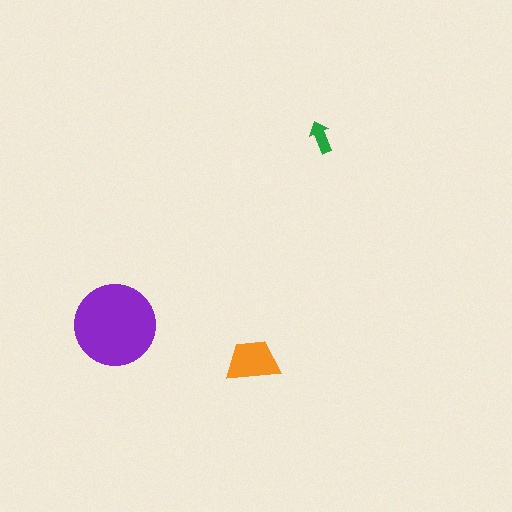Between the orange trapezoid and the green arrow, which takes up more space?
The orange trapezoid.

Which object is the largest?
The purple circle.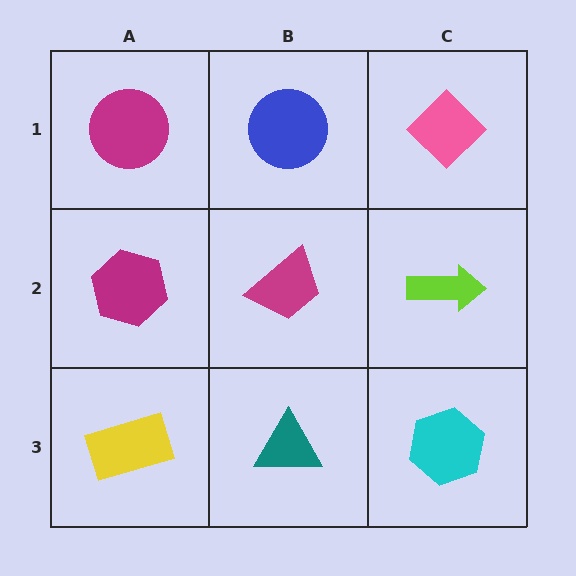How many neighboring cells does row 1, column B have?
3.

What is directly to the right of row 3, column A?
A teal triangle.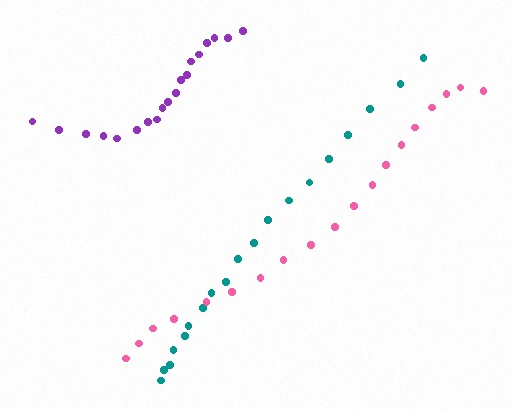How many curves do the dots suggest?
There are 3 distinct paths.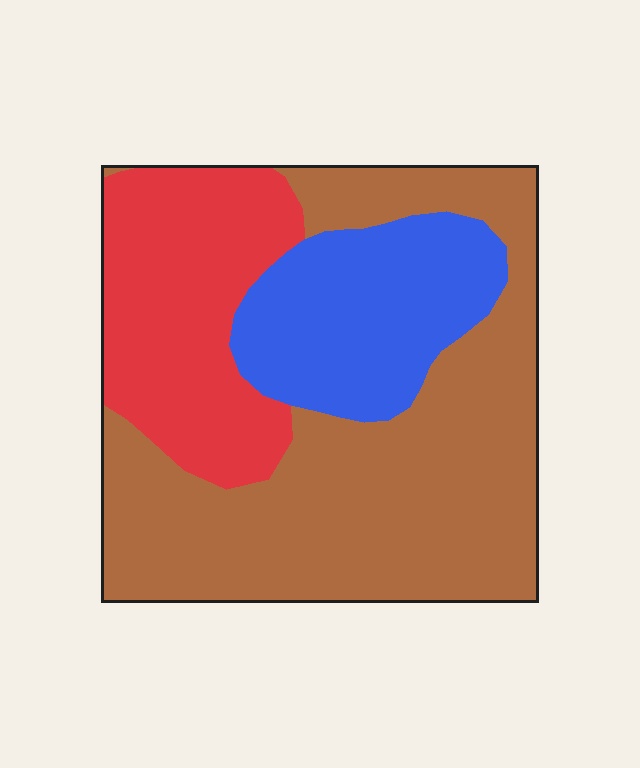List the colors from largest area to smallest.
From largest to smallest: brown, red, blue.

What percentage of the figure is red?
Red takes up between a quarter and a half of the figure.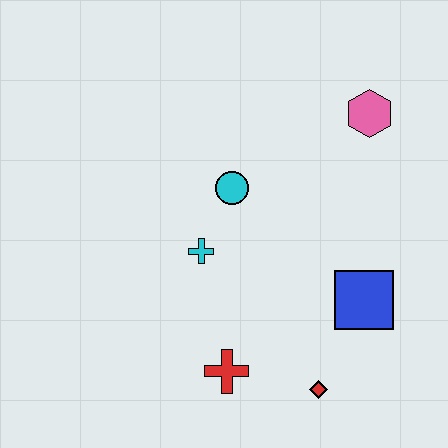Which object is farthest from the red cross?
The pink hexagon is farthest from the red cross.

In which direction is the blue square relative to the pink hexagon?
The blue square is below the pink hexagon.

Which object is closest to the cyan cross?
The cyan circle is closest to the cyan cross.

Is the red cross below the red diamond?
No